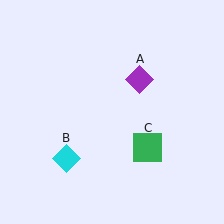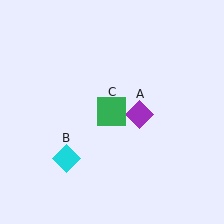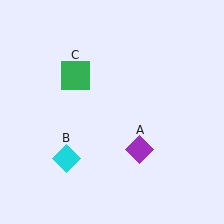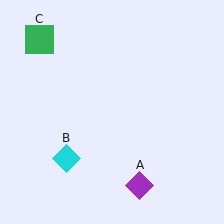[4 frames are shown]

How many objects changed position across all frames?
2 objects changed position: purple diamond (object A), green square (object C).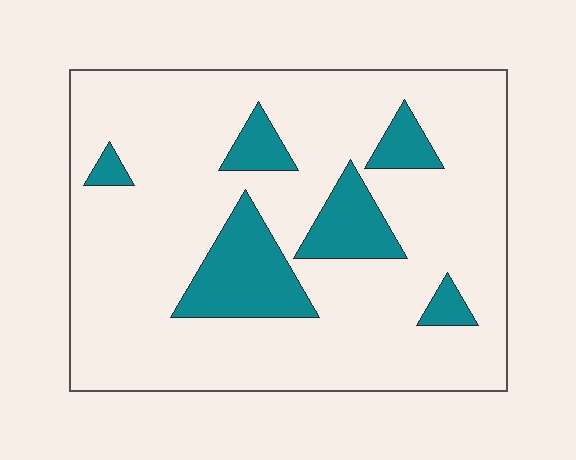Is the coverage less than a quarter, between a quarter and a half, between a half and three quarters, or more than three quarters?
Less than a quarter.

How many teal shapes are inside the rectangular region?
6.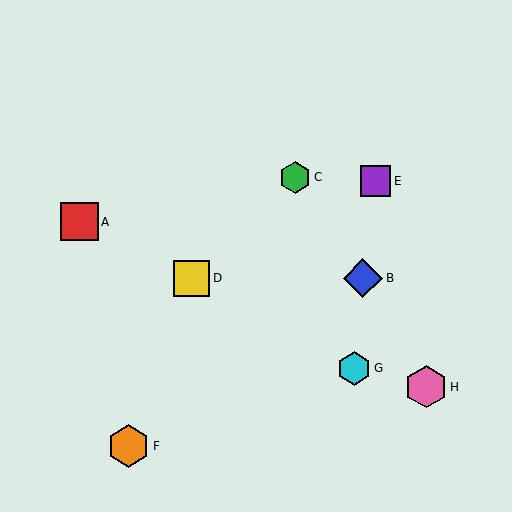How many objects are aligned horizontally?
2 objects (B, D) are aligned horizontally.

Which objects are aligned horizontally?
Objects B, D are aligned horizontally.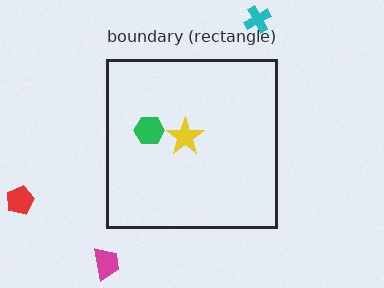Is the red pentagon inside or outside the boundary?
Outside.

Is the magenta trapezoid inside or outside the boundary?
Outside.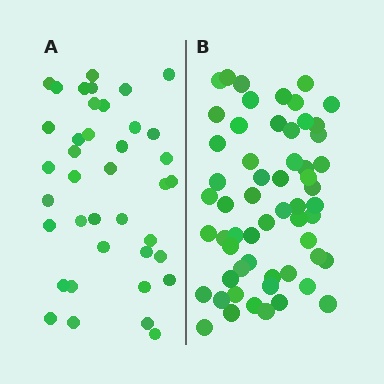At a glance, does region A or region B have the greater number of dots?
Region B (the right region) has more dots.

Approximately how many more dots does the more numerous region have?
Region B has approximately 20 more dots than region A.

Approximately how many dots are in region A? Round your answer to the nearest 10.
About 40 dots. (The exact count is 39, which rounds to 40.)